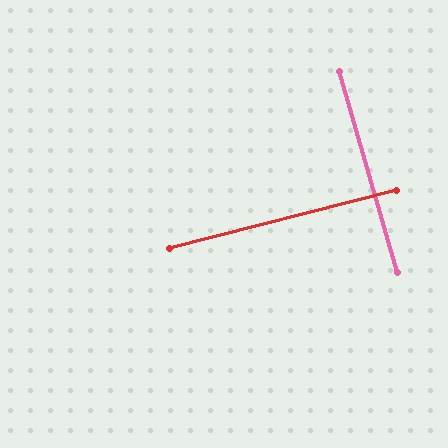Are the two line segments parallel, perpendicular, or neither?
Perpendicular — they meet at approximately 88°.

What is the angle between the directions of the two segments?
Approximately 88 degrees.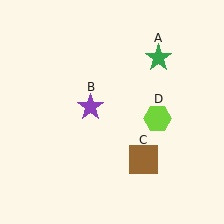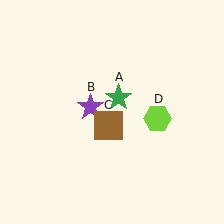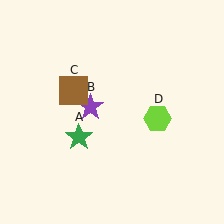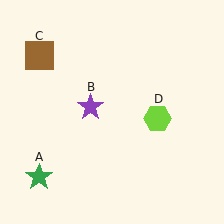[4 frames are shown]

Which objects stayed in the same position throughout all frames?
Purple star (object B) and lime hexagon (object D) remained stationary.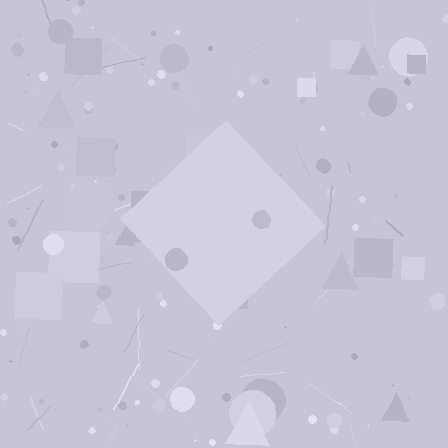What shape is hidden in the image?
A diamond is hidden in the image.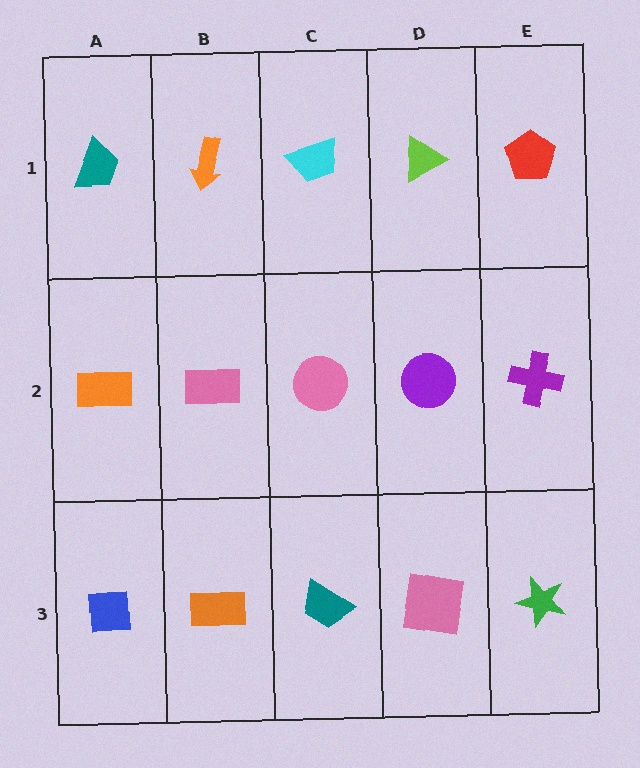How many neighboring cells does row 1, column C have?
3.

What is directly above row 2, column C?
A cyan trapezoid.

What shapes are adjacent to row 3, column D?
A purple circle (row 2, column D), a teal trapezoid (row 3, column C), a green star (row 3, column E).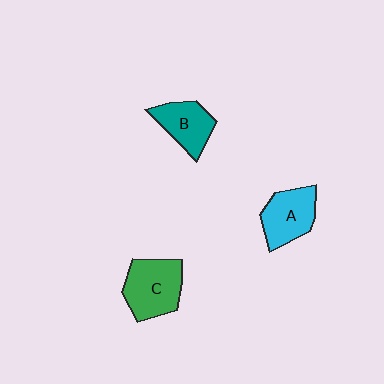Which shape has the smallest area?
Shape B (teal).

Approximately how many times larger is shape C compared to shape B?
Approximately 1.3 times.